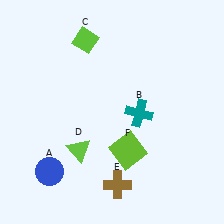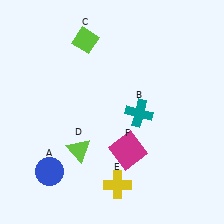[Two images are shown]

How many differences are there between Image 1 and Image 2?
There are 2 differences between the two images.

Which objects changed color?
E changed from brown to yellow. F changed from lime to magenta.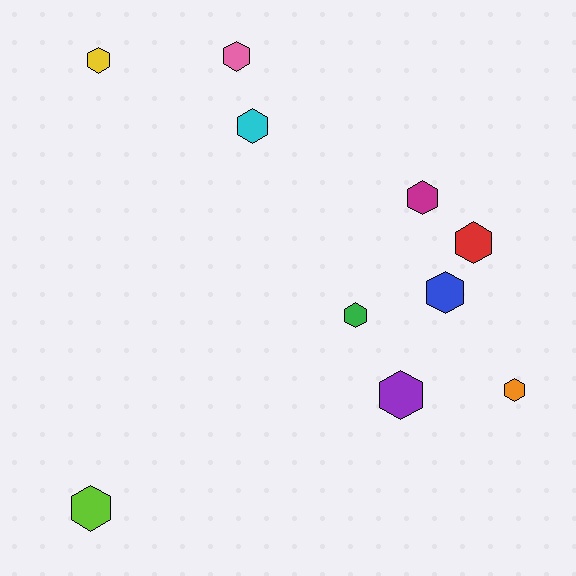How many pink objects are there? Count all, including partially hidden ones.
There is 1 pink object.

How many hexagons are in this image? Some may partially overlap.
There are 10 hexagons.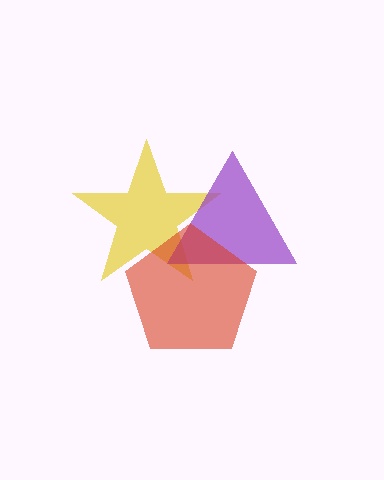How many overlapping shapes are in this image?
There are 3 overlapping shapes in the image.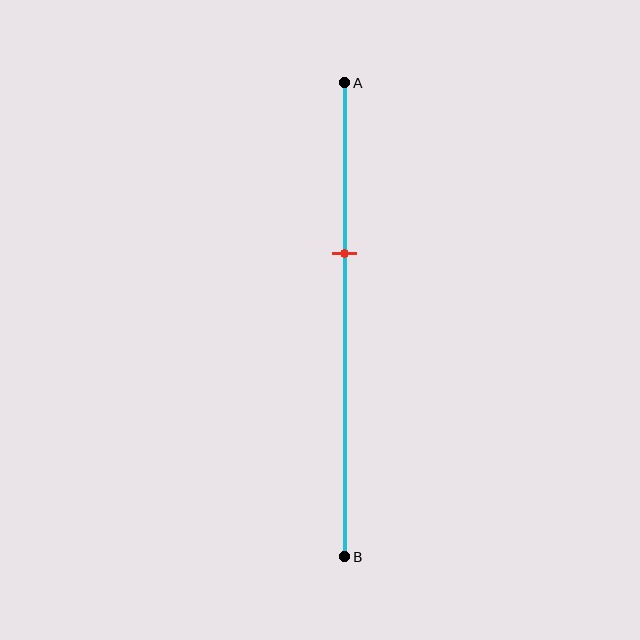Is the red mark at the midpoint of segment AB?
No, the mark is at about 35% from A, not at the 50% midpoint.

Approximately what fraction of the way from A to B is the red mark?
The red mark is approximately 35% of the way from A to B.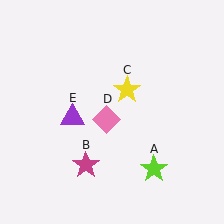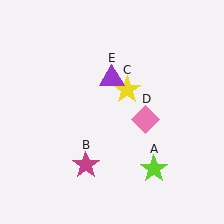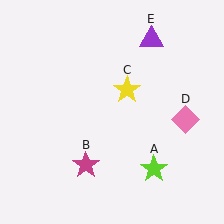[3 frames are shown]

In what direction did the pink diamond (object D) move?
The pink diamond (object D) moved right.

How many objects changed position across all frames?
2 objects changed position: pink diamond (object D), purple triangle (object E).